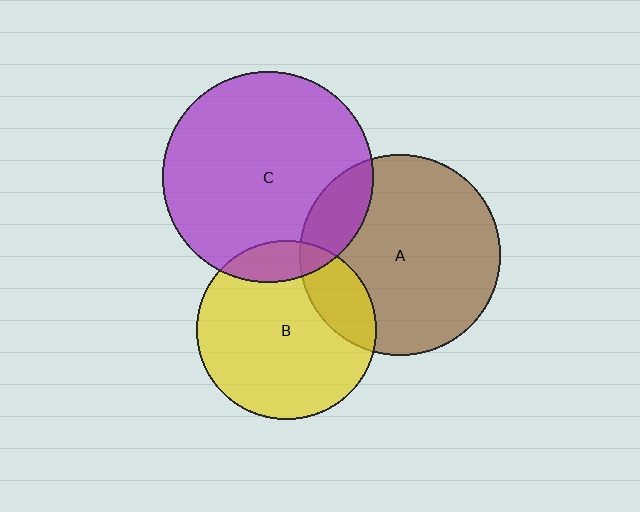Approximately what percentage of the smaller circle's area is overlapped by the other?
Approximately 15%.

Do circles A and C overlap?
Yes.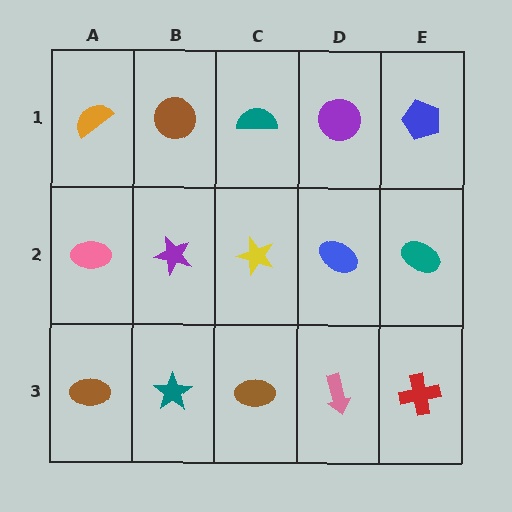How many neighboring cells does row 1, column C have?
3.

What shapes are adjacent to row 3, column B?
A purple star (row 2, column B), a brown ellipse (row 3, column A), a brown ellipse (row 3, column C).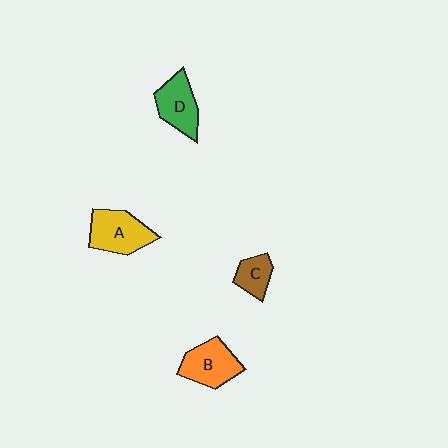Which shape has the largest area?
Shape A (yellow).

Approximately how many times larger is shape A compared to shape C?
Approximately 1.9 times.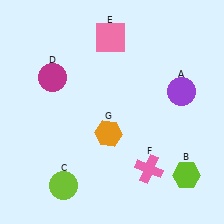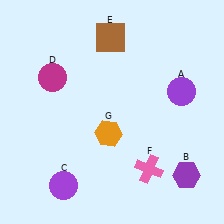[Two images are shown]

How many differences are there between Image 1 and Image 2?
There are 3 differences between the two images.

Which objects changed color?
B changed from lime to purple. C changed from lime to purple. E changed from pink to brown.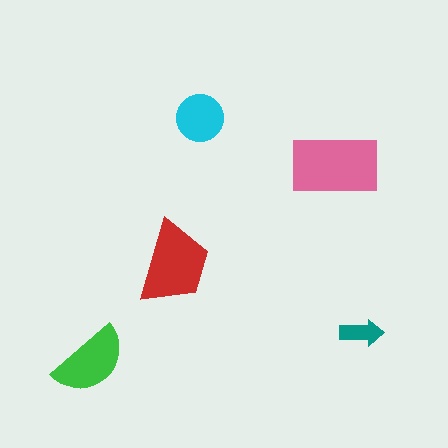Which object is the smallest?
The teal arrow.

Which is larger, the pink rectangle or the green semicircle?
The pink rectangle.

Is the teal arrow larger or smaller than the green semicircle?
Smaller.